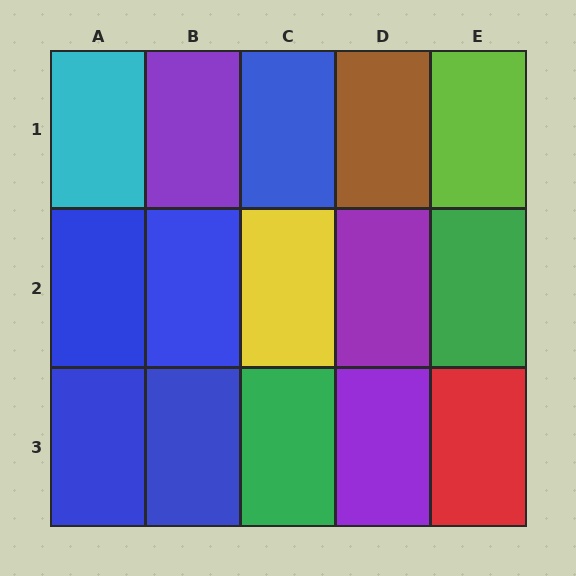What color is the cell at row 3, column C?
Green.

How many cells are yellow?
1 cell is yellow.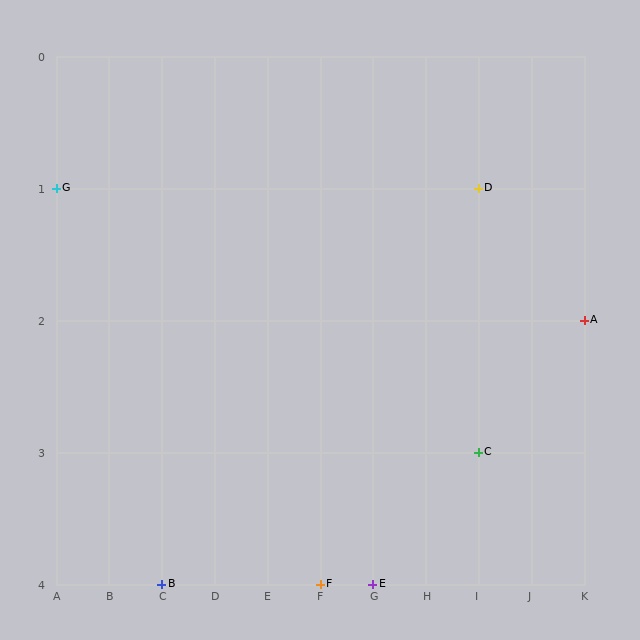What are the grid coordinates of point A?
Point A is at grid coordinates (K, 2).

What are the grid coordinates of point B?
Point B is at grid coordinates (C, 4).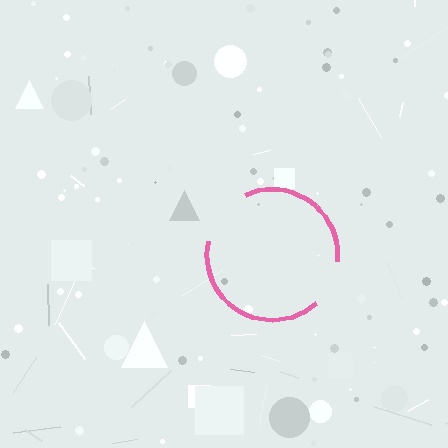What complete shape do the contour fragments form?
The contour fragments form a circle.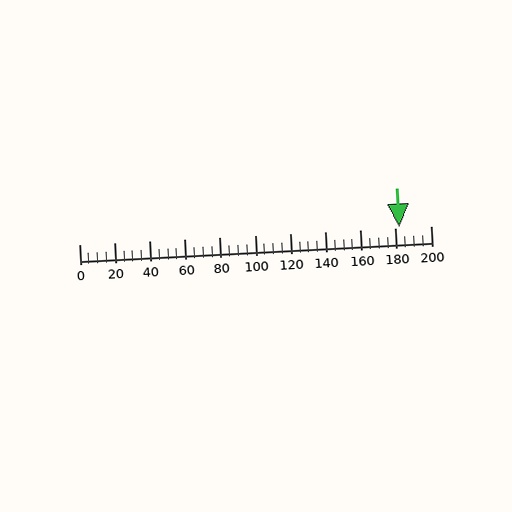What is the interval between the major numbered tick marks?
The major tick marks are spaced 20 units apart.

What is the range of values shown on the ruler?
The ruler shows values from 0 to 200.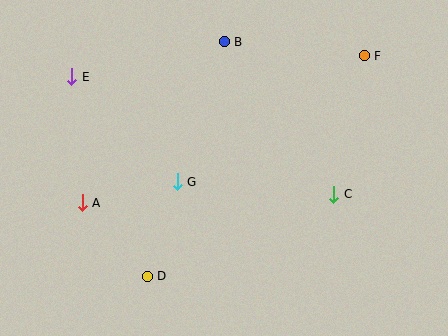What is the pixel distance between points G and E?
The distance between G and E is 149 pixels.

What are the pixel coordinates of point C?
Point C is at (334, 194).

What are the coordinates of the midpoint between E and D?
The midpoint between E and D is at (110, 177).